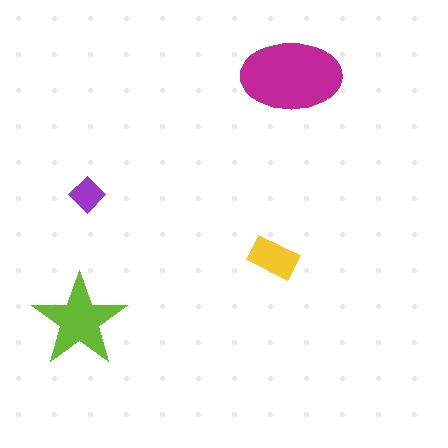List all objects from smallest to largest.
The purple diamond, the yellow rectangle, the lime star, the magenta ellipse.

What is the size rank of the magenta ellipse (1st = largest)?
1st.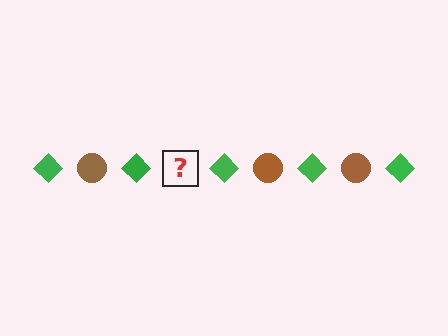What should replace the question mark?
The question mark should be replaced with a brown circle.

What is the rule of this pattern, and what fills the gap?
The rule is that the pattern alternates between green diamond and brown circle. The gap should be filled with a brown circle.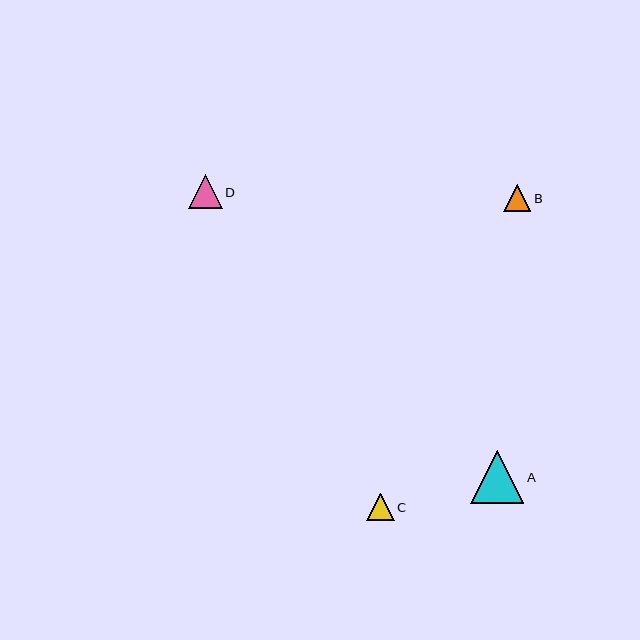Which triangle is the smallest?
Triangle B is the smallest with a size of approximately 27 pixels.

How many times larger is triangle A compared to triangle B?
Triangle A is approximately 2.0 times the size of triangle B.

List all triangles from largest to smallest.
From largest to smallest: A, D, C, B.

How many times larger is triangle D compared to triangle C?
Triangle D is approximately 1.2 times the size of triangle C.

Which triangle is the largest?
Triangle A is the largest with a size of approximately 53 pixels.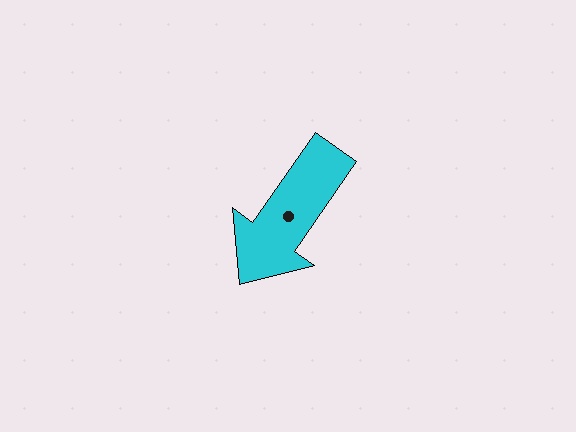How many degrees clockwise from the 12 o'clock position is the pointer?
Approximately 215 degrees.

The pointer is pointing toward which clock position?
Roughly 7 o'clock.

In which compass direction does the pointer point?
Southwest.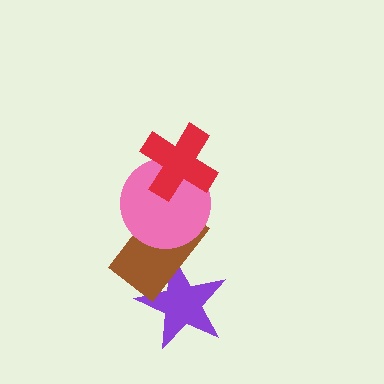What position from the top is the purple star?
The purple star is 4th from the top.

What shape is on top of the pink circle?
The red cross is on top of the pink circle.